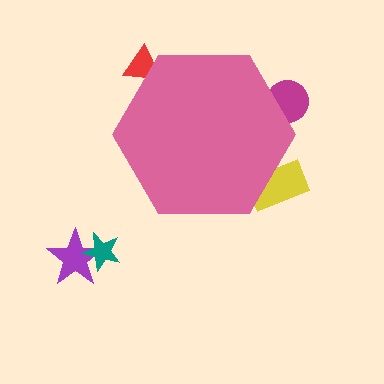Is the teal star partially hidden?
No, the teal star is fully visible.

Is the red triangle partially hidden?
Yes, the red triangle is partially hidden behind the pink hexagon.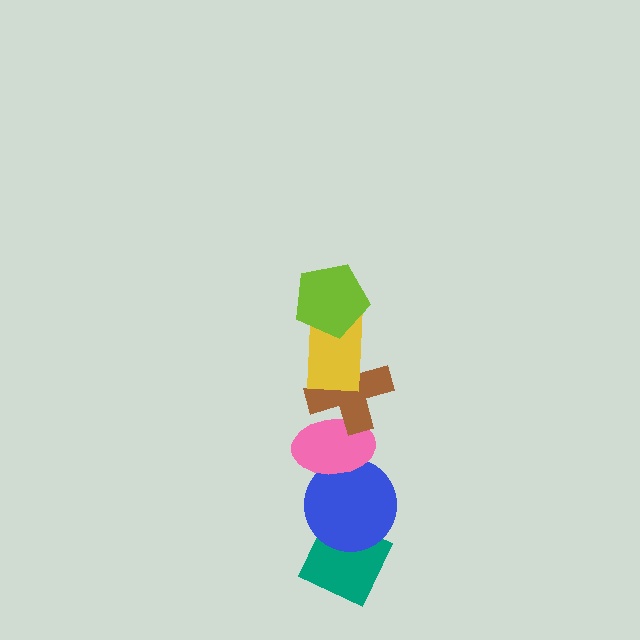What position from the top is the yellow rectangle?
The yellow rectangle is 2nd from the top.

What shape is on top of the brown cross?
The yellow rectangle is on top of the brown cross.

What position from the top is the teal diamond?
The teal diamond is 6th from the top.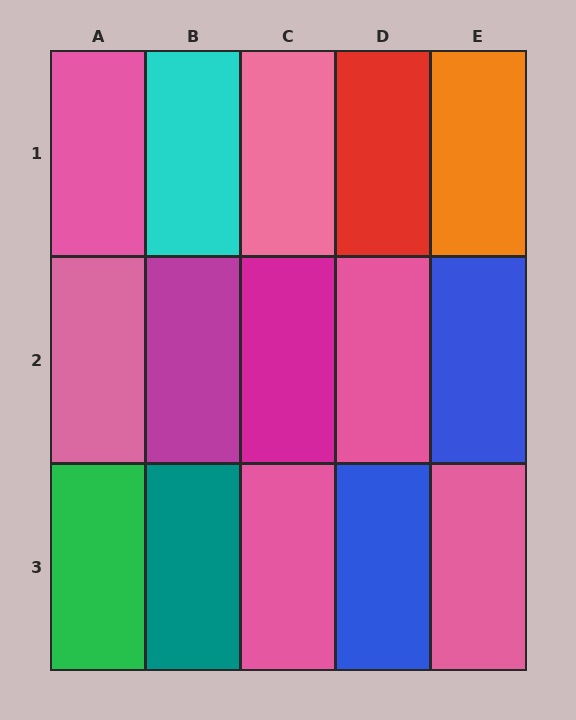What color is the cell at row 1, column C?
Pink.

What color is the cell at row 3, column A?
Green.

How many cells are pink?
6 cells are pink.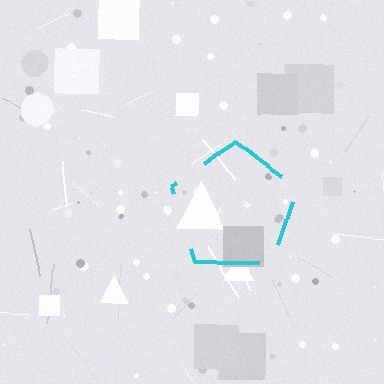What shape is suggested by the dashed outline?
The dashed outline suggests a pentagon.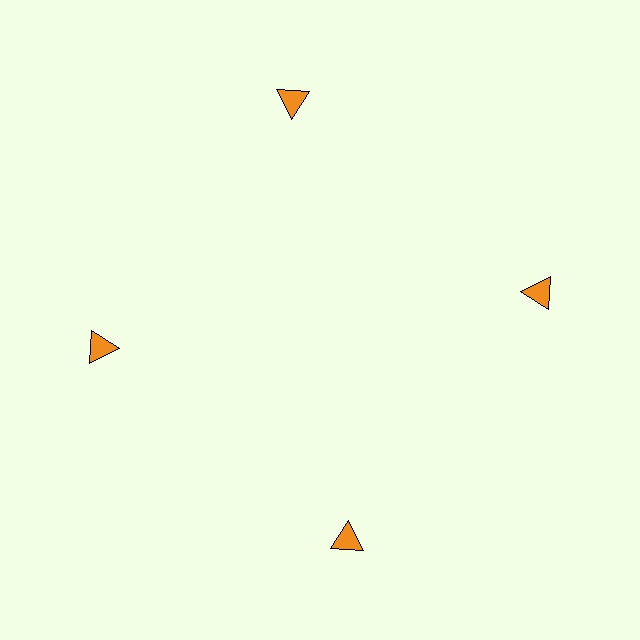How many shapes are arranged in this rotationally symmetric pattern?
There are 4 shapes, arranged in 4 groups of 1.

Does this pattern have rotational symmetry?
Yes, this pattern has 4-fold rotational symmetry. It looks the same after rotating 90 degrees around the center.